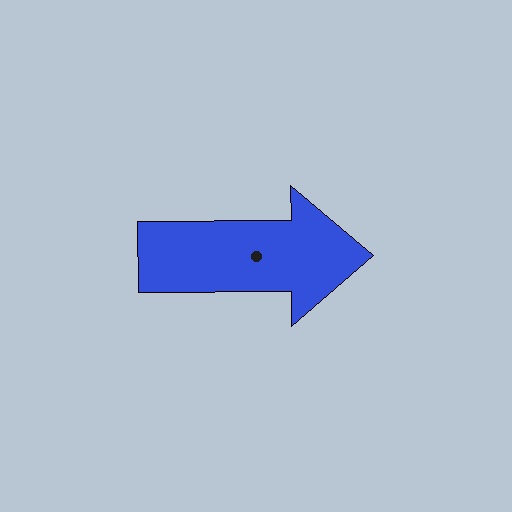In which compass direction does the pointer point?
East.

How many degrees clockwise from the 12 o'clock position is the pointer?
Approximately 90 degrees.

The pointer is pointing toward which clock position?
Roughly 3 o'clock.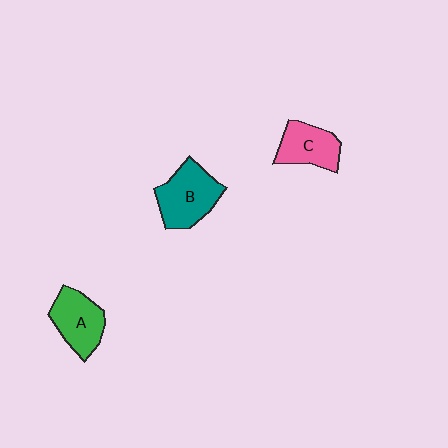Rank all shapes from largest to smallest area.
From largest to smallest: B (teal), A (green), C (pink).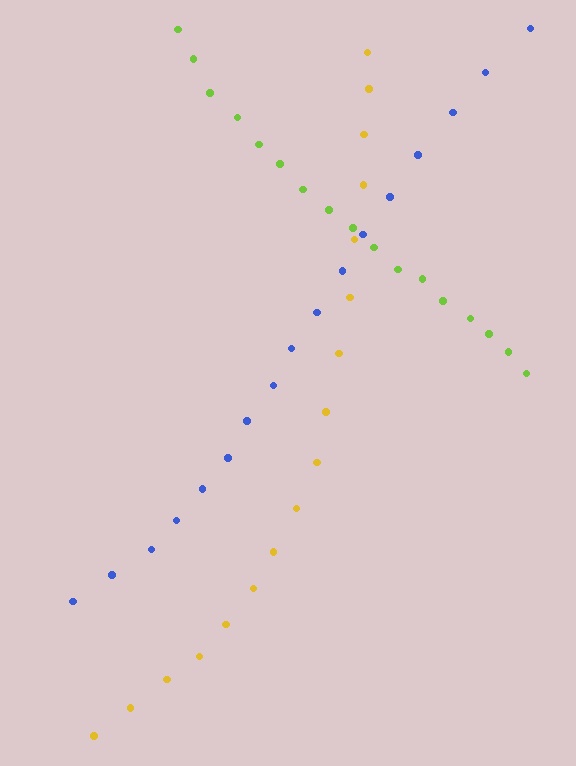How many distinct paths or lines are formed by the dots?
There are 3 distinct paths.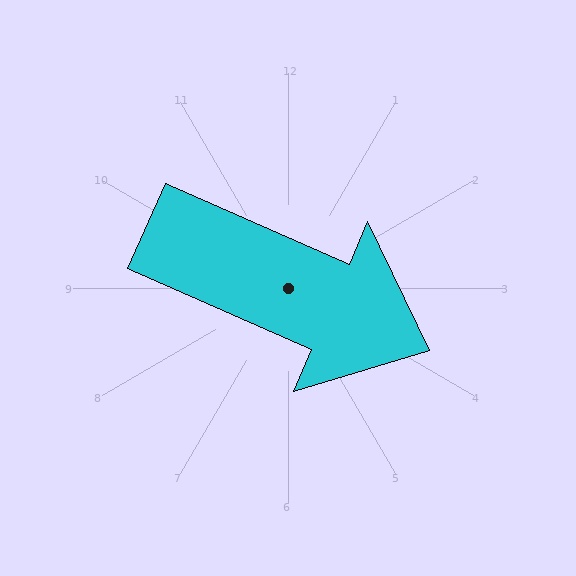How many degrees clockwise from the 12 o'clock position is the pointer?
Approximately 114 degrees.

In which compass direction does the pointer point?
Southeast.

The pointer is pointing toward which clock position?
Roughly 4 o'clock.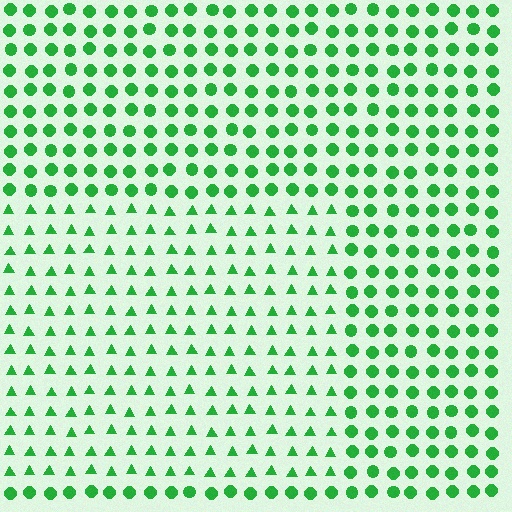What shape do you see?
I see a rectangle.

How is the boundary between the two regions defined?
The boundary is defined by a change in element shape: triangles inside vs. circles outside. All elements share the same color and spacing.